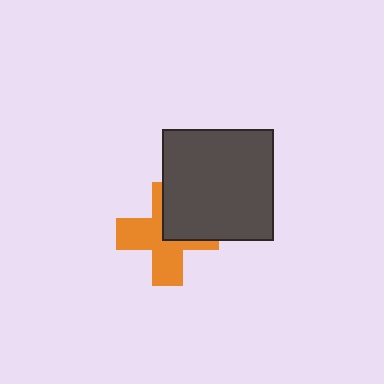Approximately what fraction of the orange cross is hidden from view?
Roughly 39% of the orange cross is hidden behind the dark gray square.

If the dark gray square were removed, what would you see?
You would see the complete orange cross.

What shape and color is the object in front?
The object in front is a dark gray square.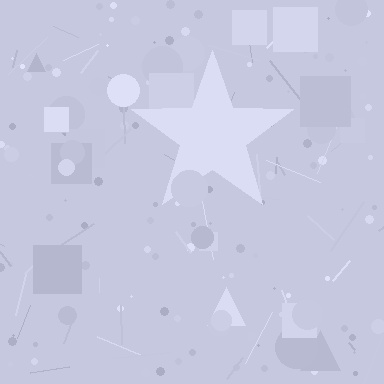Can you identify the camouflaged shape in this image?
The camouflaged shape is a star.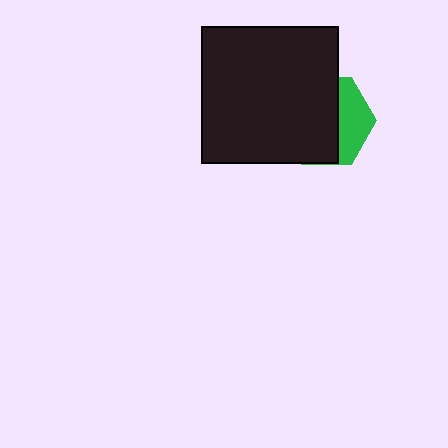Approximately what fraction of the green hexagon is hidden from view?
Roughly 66% of the green hexagon is hidden behind the black square.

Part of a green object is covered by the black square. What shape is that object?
It is a hexagon.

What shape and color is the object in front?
The object in front is a black square.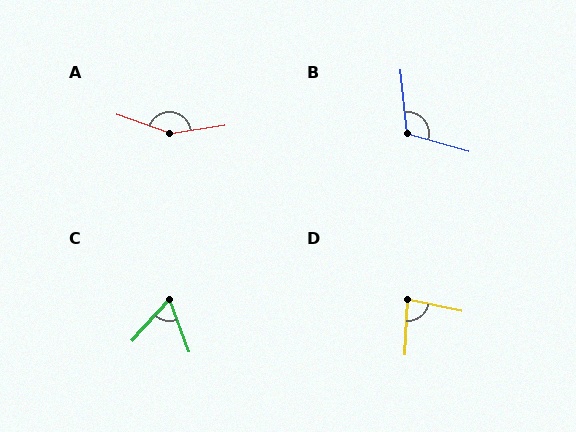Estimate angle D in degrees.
Approximately 80 degrees.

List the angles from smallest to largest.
C (63°), D (80°), B (112°), A (152°).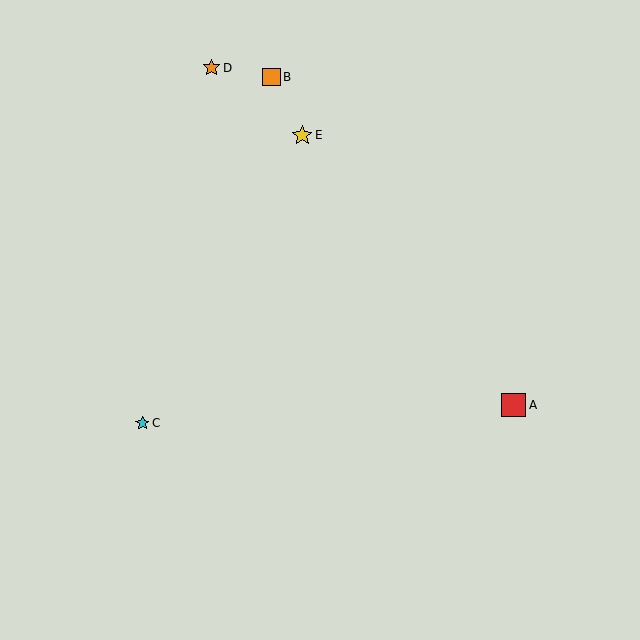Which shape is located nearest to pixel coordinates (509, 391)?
The red square (labeled A) at (514, 405) is nearest to that location.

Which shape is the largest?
The red square (labeled A) is the largest.